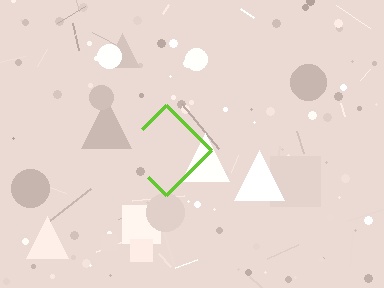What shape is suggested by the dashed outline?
The dashed outline suggests a diamond.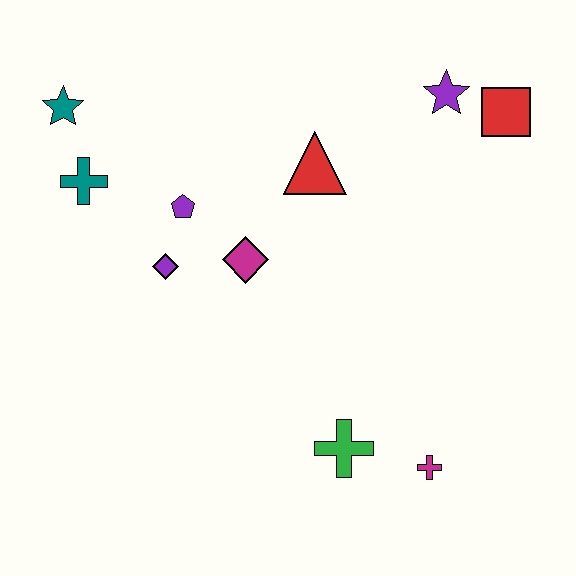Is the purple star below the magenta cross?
No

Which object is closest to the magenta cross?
The green cross is closest to the magenta cross.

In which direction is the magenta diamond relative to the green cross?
The magenta diamond is above the green cross.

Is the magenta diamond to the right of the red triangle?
No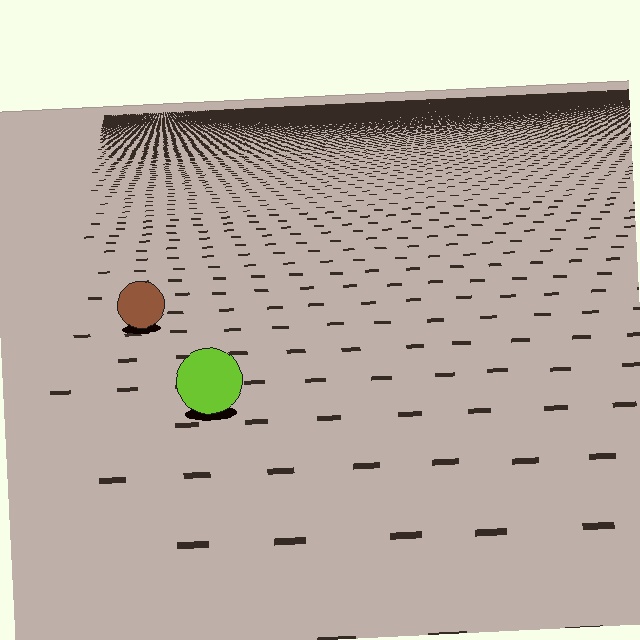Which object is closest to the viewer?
The lime circle is closest. The texture marks near it are larger and more spread out.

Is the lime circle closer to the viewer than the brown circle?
Yes. The lime circle is closer — you can tell from the texture gradient: the ground texture is coarser near it.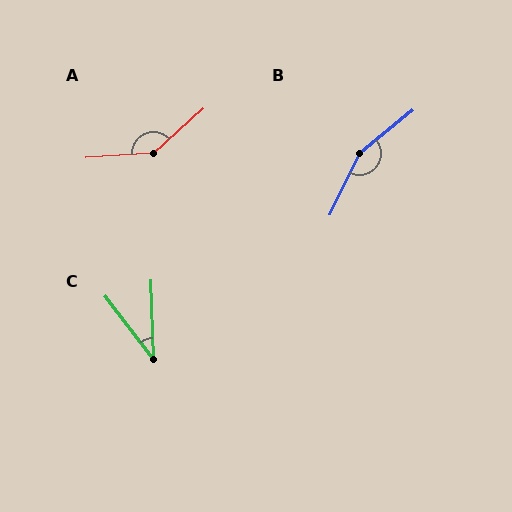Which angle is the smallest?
C, at approximately 35 degrees.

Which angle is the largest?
B, at approximately 155 degrees.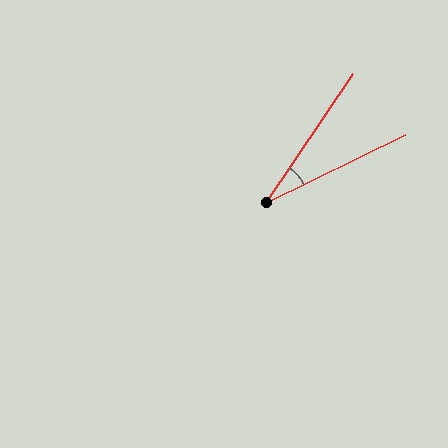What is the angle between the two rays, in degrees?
Approximately 30 degrees.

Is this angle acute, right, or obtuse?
It is acute.